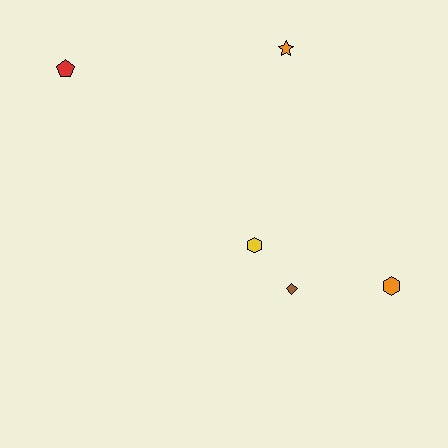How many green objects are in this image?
There are no green objects.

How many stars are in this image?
There is 1 star.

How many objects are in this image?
There are 5 objects.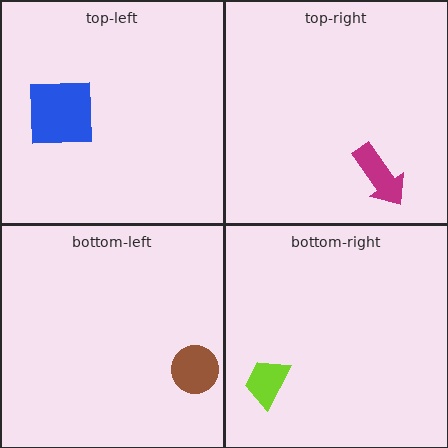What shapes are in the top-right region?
The magenta arrow.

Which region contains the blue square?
The top-left region.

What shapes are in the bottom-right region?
The lime trapezoid.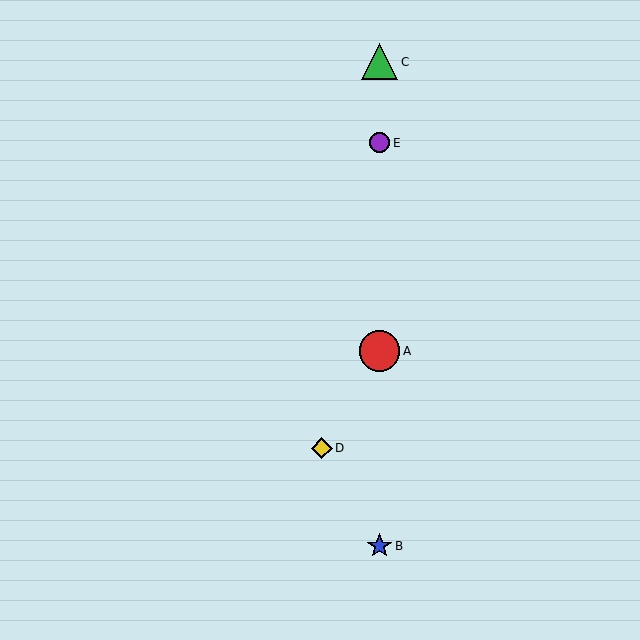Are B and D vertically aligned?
No, B is at x≈380 and D is at x≈322.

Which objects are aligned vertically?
Objects A, B, C, E are aligned vertically.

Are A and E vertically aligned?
Yes, both are at x≈380.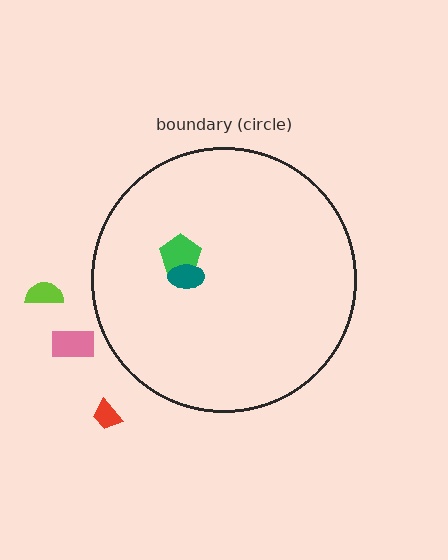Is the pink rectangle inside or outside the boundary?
Outside.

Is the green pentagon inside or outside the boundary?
Inside.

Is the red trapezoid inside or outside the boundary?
Outside.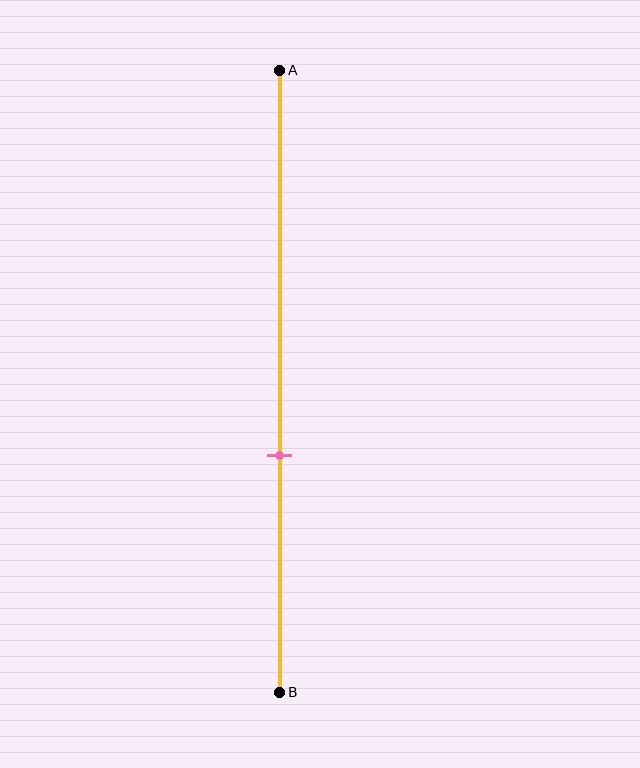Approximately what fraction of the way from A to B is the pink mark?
The pink mark is approximately 60% of the way from A to B.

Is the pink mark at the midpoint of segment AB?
No, the mark is at about 60% from A, not at the 50% midpoint.